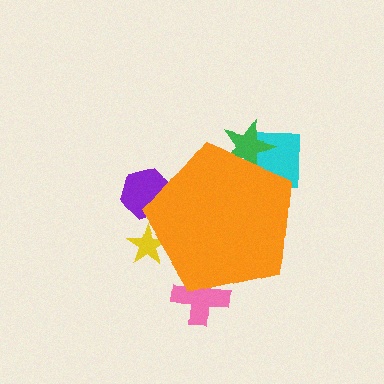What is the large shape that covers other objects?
An orange pentagon.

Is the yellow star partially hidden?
Yes, the yellow star is partially hidden behind the orange pentagon.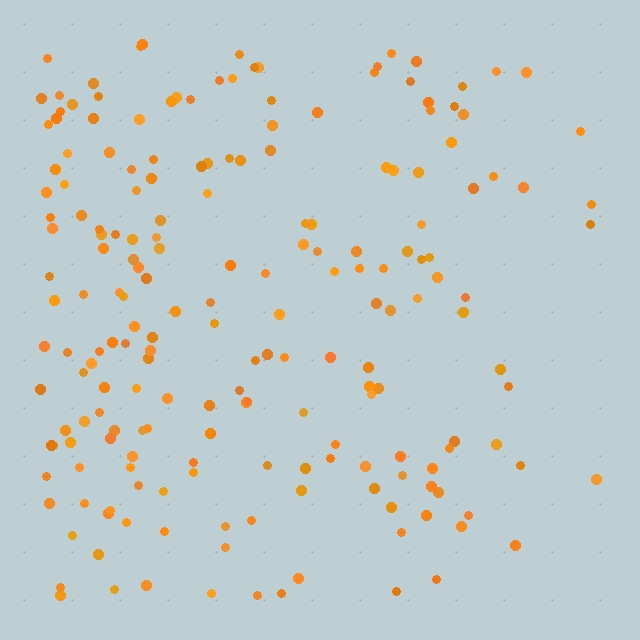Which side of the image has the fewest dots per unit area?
The right.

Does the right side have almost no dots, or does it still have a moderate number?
Still a moderate number, just noticeably fewer than the left.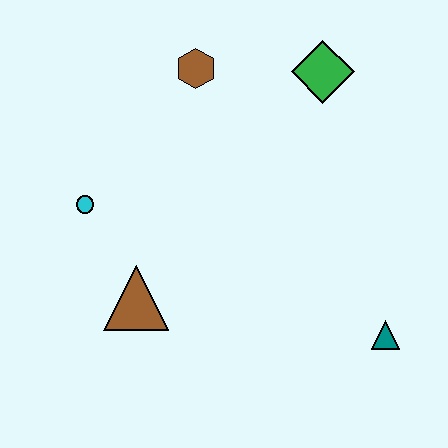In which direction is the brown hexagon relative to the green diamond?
The brown hexagon is to the left of the green diamond.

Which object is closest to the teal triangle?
The brown triangle is closest to the teal triangle.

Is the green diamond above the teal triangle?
Yes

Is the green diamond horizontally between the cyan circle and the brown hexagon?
No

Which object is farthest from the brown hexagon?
The teal triangle is farthest from the brown hexagon.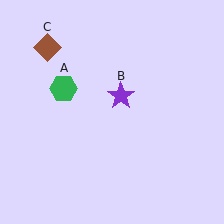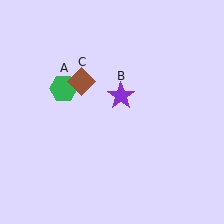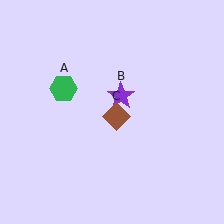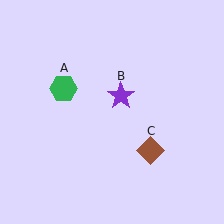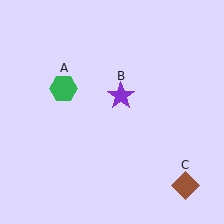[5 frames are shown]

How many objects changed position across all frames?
1 object changed position: brown diamond (object C).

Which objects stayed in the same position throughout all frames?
Green hexagon (object A) and purple star (object B) remained stationary.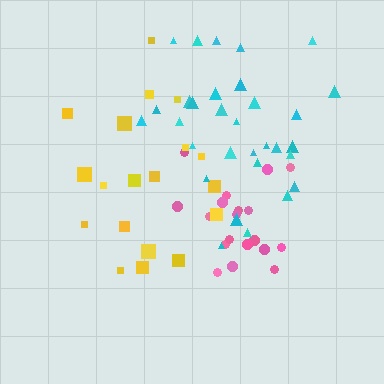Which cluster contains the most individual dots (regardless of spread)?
Cyan (31).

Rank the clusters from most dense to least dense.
pink, cyan, yellow.